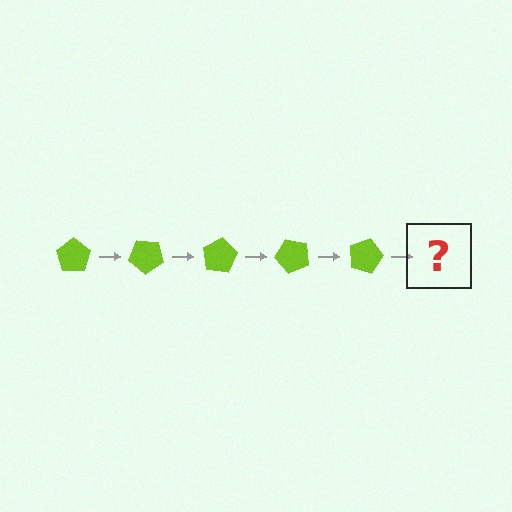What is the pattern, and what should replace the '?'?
The pattern is that the pentagon rotates 40 degrees each step. The '?' should be a lime pentagon rotated 200 degrees.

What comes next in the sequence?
The next element should be a lime pentagon rotated 200 degrees.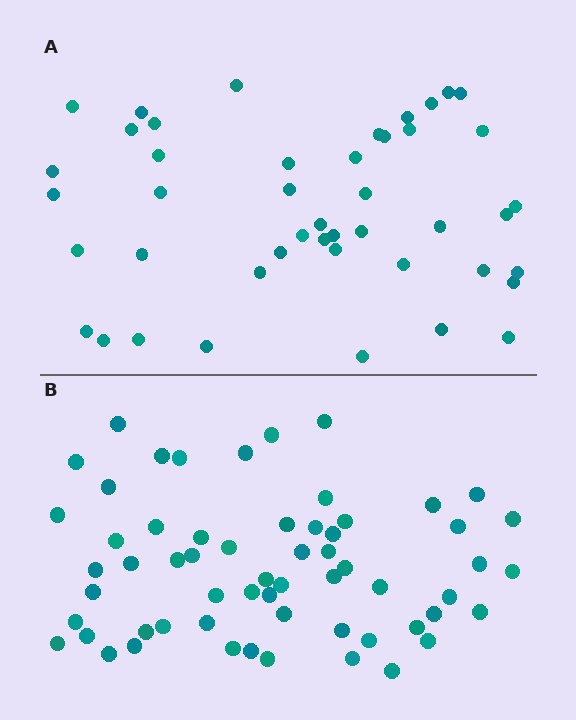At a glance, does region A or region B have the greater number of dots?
Region B (the bottom region) has more dots.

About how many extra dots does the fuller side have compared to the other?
Region B has approximately 15 more dots than region A.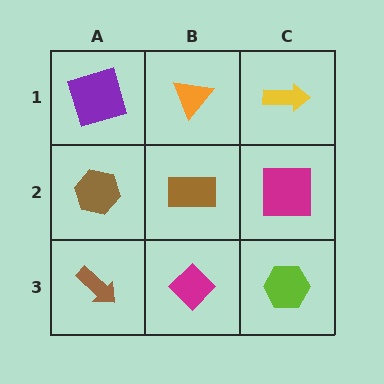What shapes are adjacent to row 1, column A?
A brown hexagon (row 2, column A), an orange triangle (row 1, column B).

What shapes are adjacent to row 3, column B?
A brown rectangle (row 2, column B), a brown arrow (row 3, column A), a lime hexagon (row 3, column C).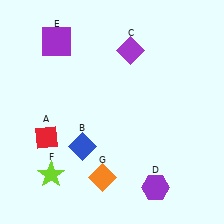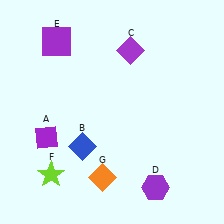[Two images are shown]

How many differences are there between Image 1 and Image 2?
There is 1 difference between the two images.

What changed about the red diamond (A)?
In Image 1, A is red. In Image 2, it changed to purple.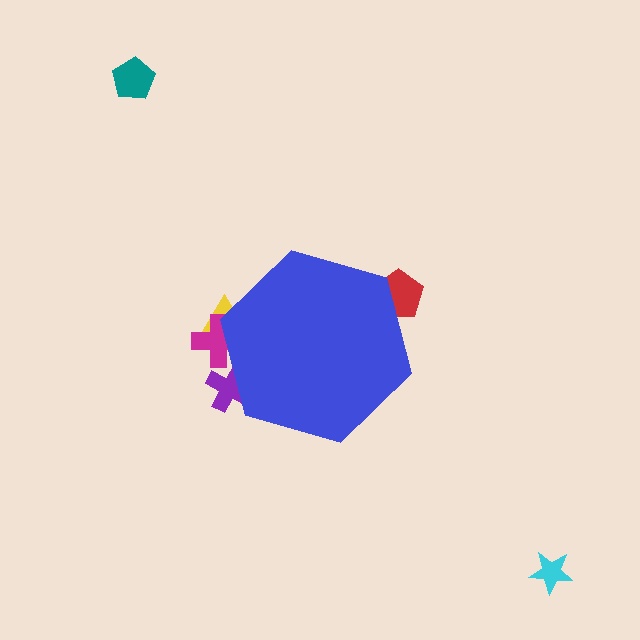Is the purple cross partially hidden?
Yes, the purple cross is partially hidden behind the blue hexagon.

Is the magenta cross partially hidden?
Yes, the magenta cross is partially hidden behind the blue hexagon.